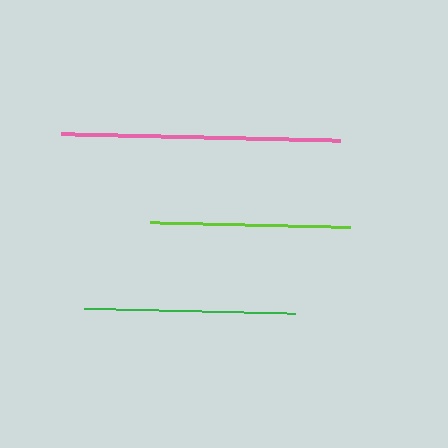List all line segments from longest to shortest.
From longest to shortest: pink, green, lime.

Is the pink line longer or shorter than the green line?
The pink line is longer than the green line.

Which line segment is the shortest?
The lime line is the shortest at approximately 200 pixels.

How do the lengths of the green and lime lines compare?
The green and lime lines are approximately the same length.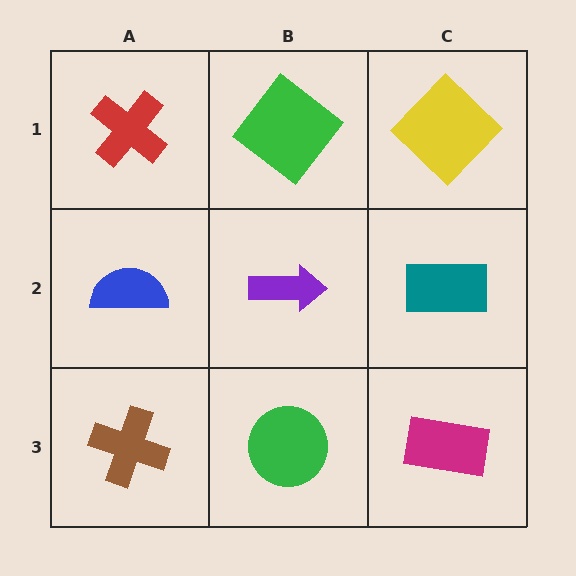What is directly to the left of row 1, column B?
A red cross.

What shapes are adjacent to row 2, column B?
A green diamond (row 1, column B), a green circle (row 3, column B), a blue semicircle (row 2, column A), a teal rectangle (row 2, column C).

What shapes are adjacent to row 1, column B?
A purple arrow (row 2, column B), a red cross (row 1, column A), a yellow diamond (row 1, column C).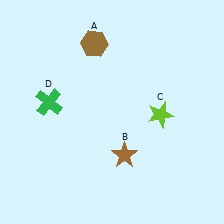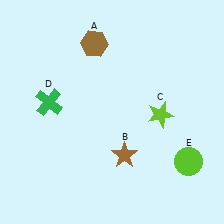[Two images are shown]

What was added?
A lime circle (E) was added in Image 2.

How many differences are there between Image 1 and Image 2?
There is 1 difference between the two images.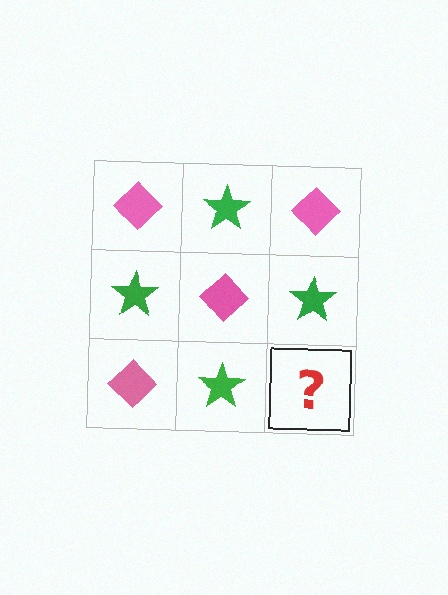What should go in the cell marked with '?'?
The missing cell should contain a pink diamond.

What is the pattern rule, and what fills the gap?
The rule is that it alternates pink diamond and green star in a checkerboard pattern. The gap should be filled with a pink diamond.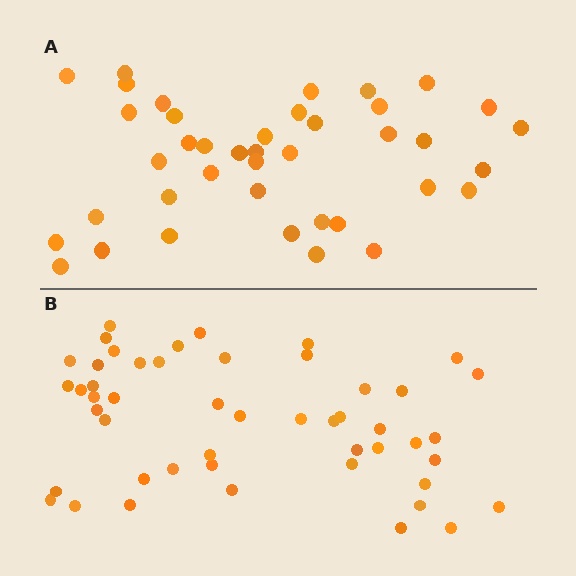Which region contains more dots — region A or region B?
Region B (the bottom region) has more dots.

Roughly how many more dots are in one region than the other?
Region B has roughly 8 or so more dots than region A.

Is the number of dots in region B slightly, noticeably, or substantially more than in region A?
Region B has only slightly more — the two regions are fairly close. The ratio is roughly 1.2 to 1.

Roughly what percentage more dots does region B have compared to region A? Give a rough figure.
About 20% more.